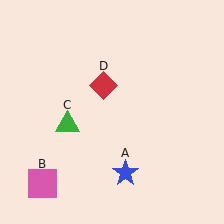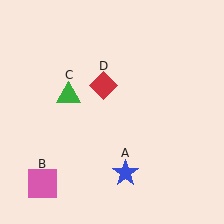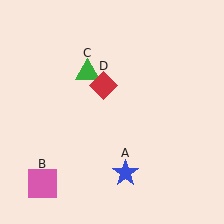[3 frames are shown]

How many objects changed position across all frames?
1 object changed position: green triangle (object C).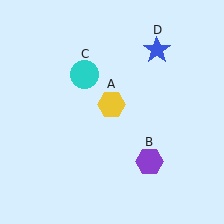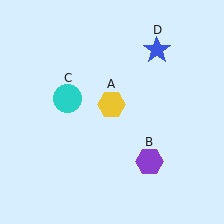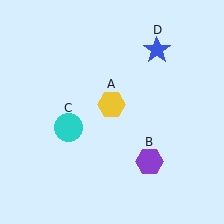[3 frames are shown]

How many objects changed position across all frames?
1 object changed position: cyan circle (object C).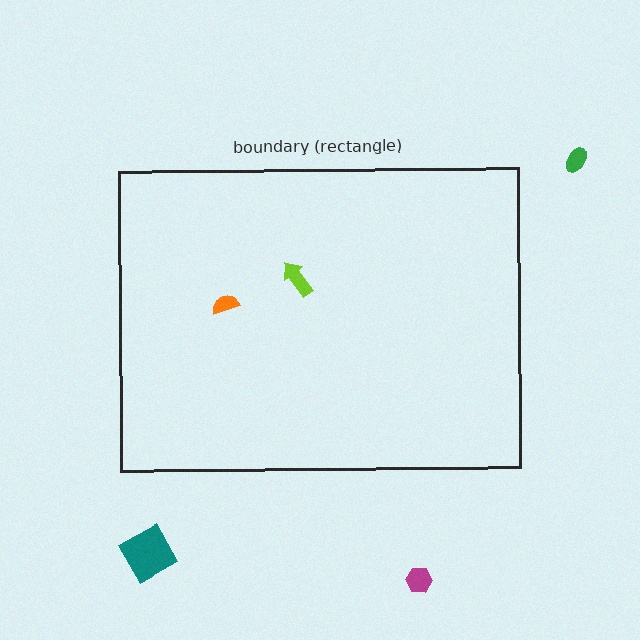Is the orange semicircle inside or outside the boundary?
Inside.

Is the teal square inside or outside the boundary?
Outside.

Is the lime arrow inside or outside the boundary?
Inside.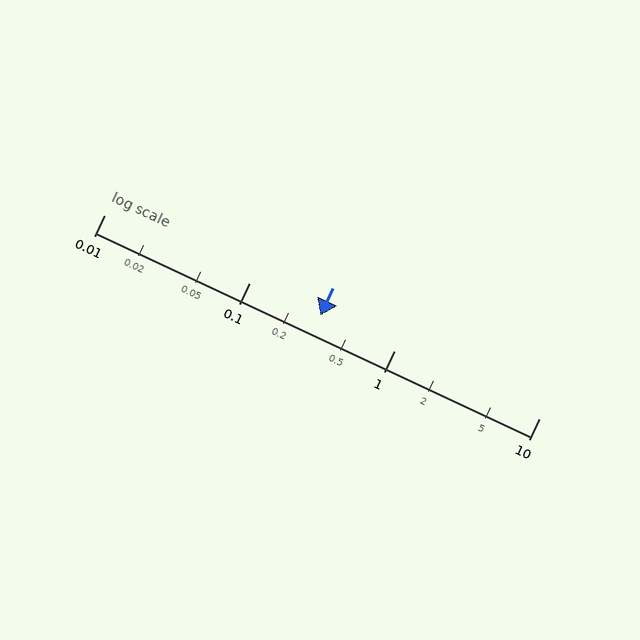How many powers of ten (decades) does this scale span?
The scale spans 3 decades, from 0.01 to 10.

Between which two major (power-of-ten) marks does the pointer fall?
The pointer is between 0.1 and 1.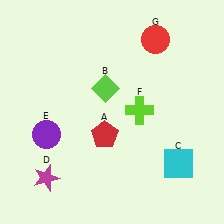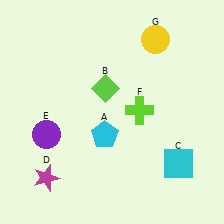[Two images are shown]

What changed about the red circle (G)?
In Image 1, G is red. In Image 2, it changed to yellow.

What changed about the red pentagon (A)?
In Image 1, A is red. In Image 2, it changed to cyan.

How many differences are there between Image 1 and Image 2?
There are 2 differences between the two images.